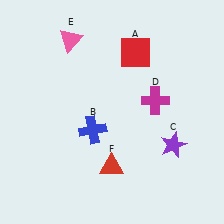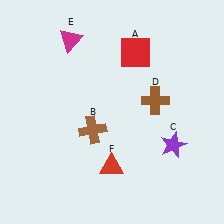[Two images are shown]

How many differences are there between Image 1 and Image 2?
There are 3 differences between the two images.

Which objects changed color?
B changed from blue to brown. D changed from magenta to brown. E changed from pink to magenta.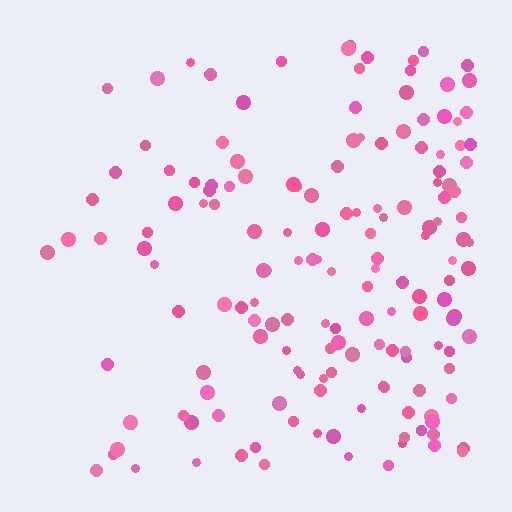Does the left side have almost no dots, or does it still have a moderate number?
Still a moderate number, just noticeably fewer than the right.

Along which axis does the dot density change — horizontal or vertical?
Horizontal.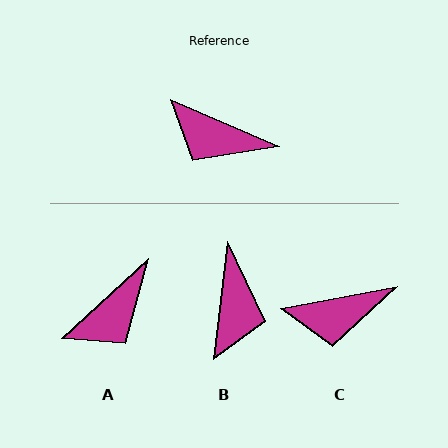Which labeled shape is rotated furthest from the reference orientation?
B, about 106 degrees away.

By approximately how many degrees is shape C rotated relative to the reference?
Approximately 34 degrees counter-clockwise.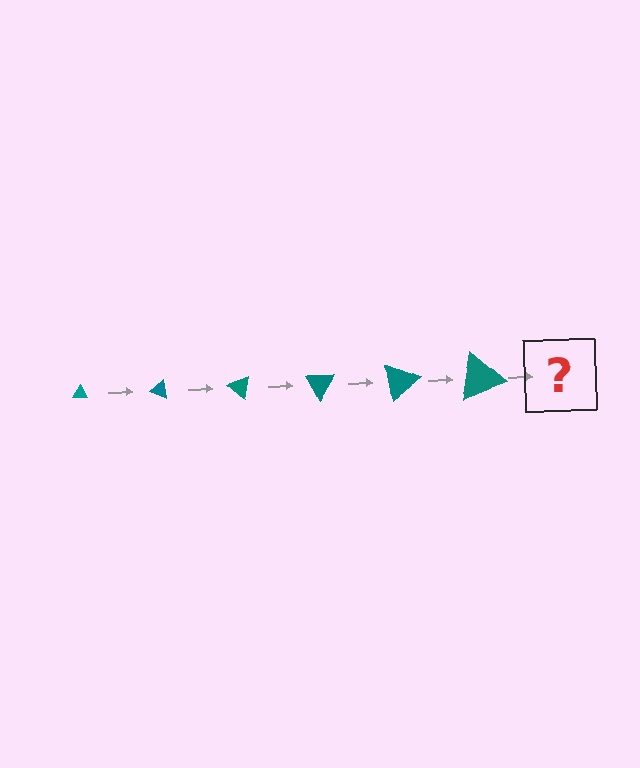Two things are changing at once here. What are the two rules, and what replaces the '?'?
The two rules are that the triangle grows larger each step and it rotates 20 degrees each step. The '?' should be a triangle, larger than the previous one and rotated 120 degrees from the start.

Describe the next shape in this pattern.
It should be a triangle, larger than the previous one and rotated 120 degrees from the start.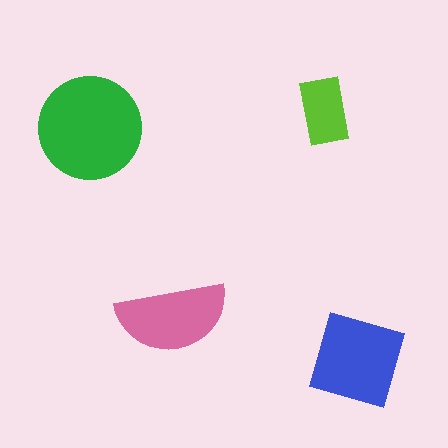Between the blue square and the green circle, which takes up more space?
The green circle.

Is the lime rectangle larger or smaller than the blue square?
Smaller.